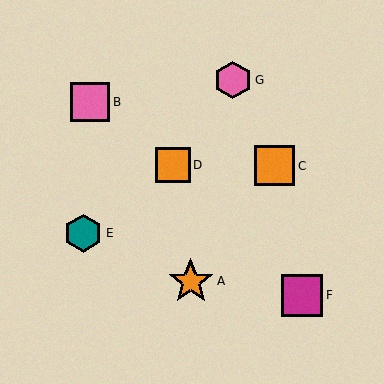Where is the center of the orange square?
The center of the orange square is at (173, 165).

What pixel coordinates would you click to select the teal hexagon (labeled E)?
Click at (83, 233) to select the teal hexagon E.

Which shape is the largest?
The orange star (labeled A) is the largest.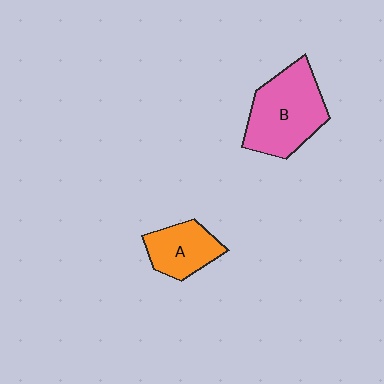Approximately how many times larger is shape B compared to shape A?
Approximately 1.8 times.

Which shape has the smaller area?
Shape A (orange).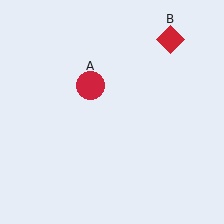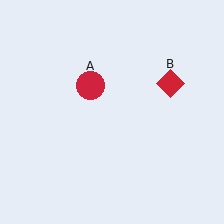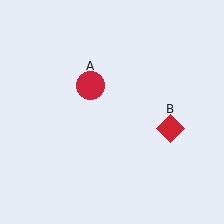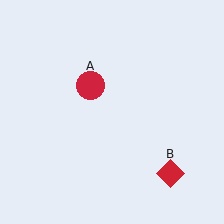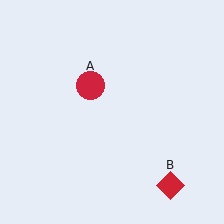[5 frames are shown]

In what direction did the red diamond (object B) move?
The red diamond (object B) moved down.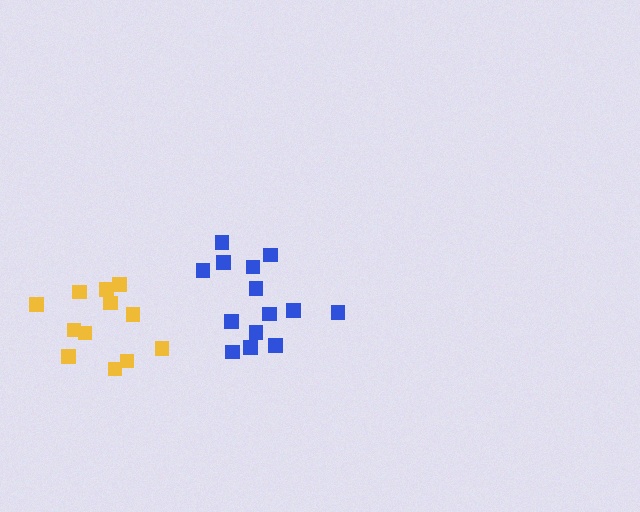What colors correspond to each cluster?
The clusters are colored: yellow, blue.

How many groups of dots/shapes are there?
There are 2 groups.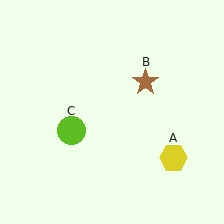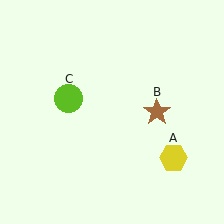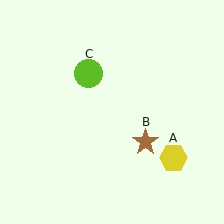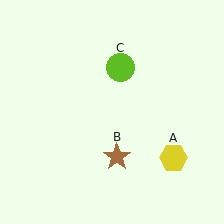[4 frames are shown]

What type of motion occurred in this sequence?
The brown star (object B), lime circle (object C) rotated clockwise around the center of the scene.